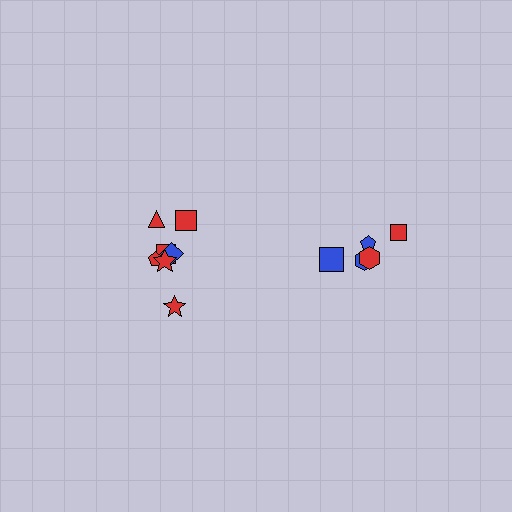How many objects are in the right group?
There are 5 objects.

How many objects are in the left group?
There are 7 objects.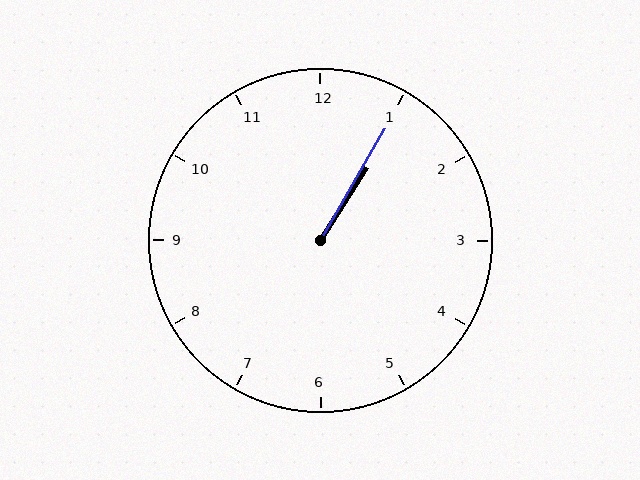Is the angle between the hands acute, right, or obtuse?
It is acute.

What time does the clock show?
1:05.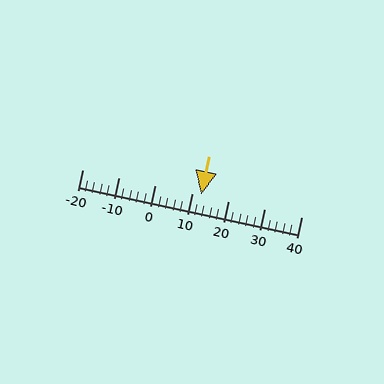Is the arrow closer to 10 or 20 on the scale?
The arrow is closer to 10.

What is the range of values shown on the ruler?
The ruler shows values from -20 to 40.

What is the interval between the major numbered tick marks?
The major tick marks are spaced 10 units apart.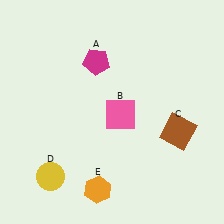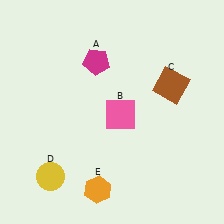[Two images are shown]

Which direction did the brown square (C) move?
The brown square (C) moved up.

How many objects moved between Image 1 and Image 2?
1 object moved between the two images.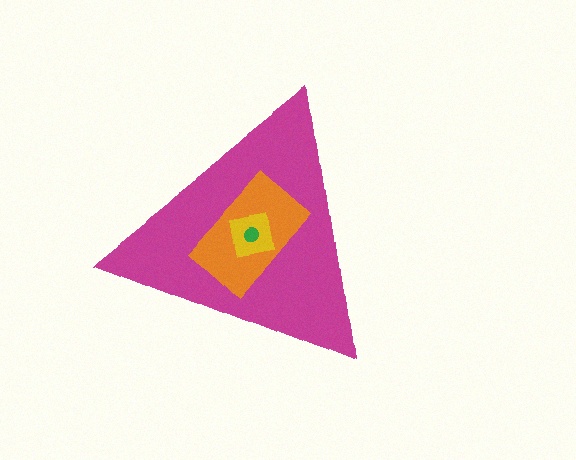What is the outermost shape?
The magenta triangle.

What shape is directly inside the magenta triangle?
The orange rectangle.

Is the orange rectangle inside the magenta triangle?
Yes.